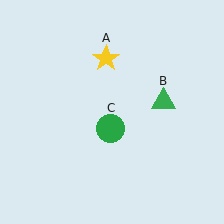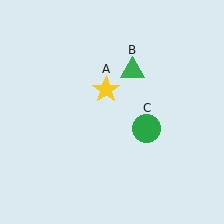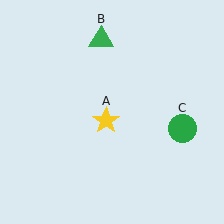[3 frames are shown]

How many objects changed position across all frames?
3 objects changed position: yellow star (object A), green triangle (object B), green circle (object C).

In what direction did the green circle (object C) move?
The green circle (object C) moved right.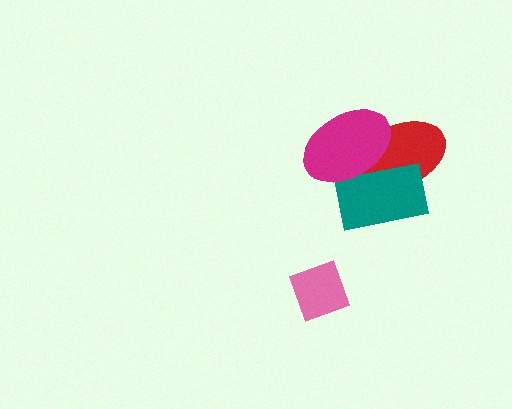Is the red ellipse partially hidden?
Yes, it is partially covered by another shape.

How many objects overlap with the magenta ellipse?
2 objects overlap with the magenta ellipse.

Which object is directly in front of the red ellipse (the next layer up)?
The teal rectangle is directly in front of the red ellipse.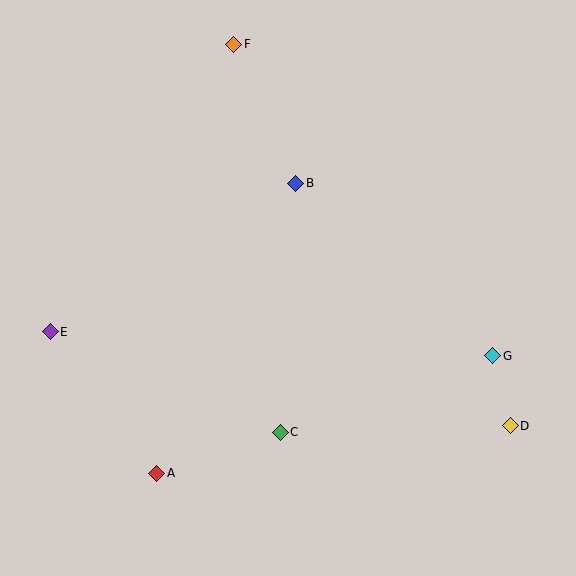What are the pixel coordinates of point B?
Point B is at (296, 183).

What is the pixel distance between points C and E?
The distance between C and E is 251 pixels.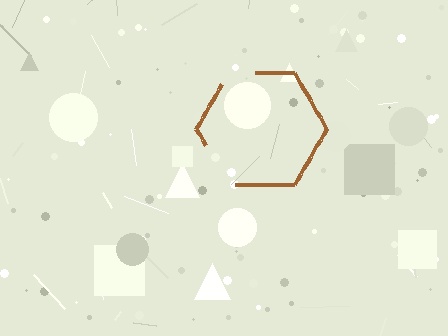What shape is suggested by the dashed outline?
The dashed outline suggests a hexagon.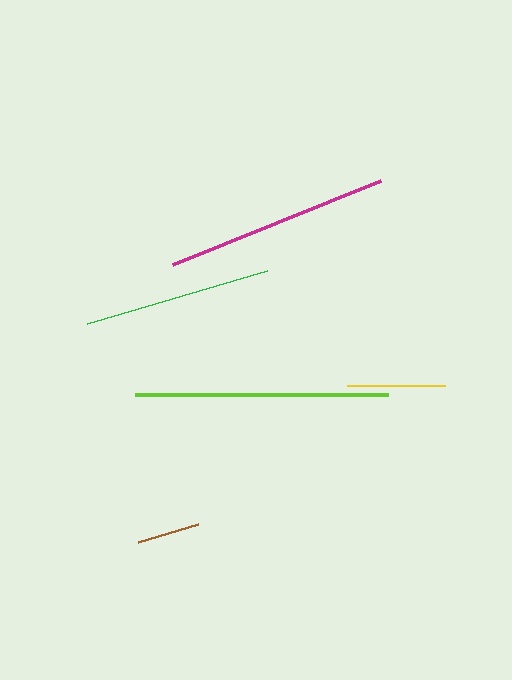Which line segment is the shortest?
The brown line is the shortest at approximately 62 pixels.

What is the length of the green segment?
The green segment is approximately 187 pixels long.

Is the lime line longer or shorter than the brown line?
The lime line is longer than the brown line.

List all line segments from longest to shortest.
From longest to shortest: lime, magenta, green, yellow, brown.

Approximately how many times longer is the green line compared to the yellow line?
The green line is approximately 1.9 times the length of the yellow line.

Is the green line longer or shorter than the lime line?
The lime line is longer than the green line.